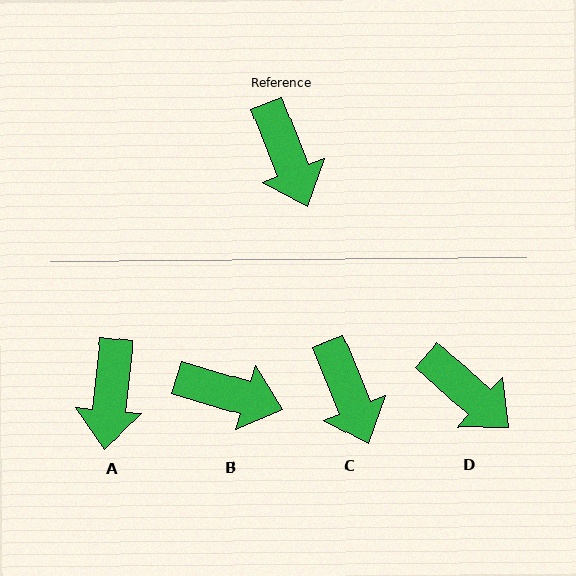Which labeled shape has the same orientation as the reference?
C.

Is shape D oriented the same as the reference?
No, it is off by about 27 degrees.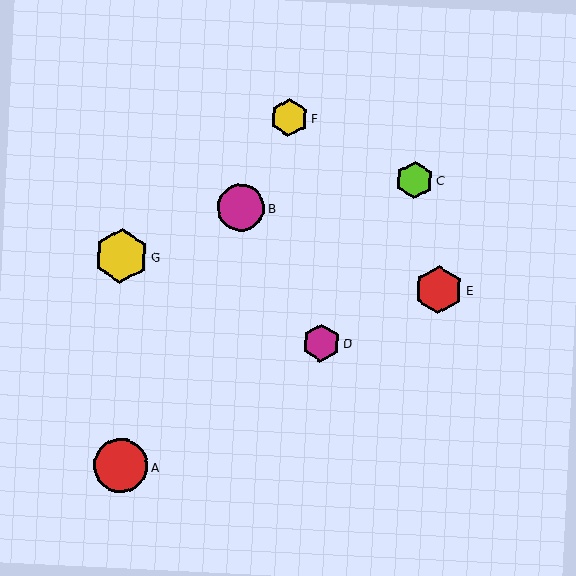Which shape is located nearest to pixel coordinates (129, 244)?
The yellow hexagon (labeled G) at (121, 256) is nearest to that location.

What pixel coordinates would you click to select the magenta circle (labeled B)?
Click at (241, 207) to select the magenta circle B.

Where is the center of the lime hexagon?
The center of the lime hexagon is at (415, 180).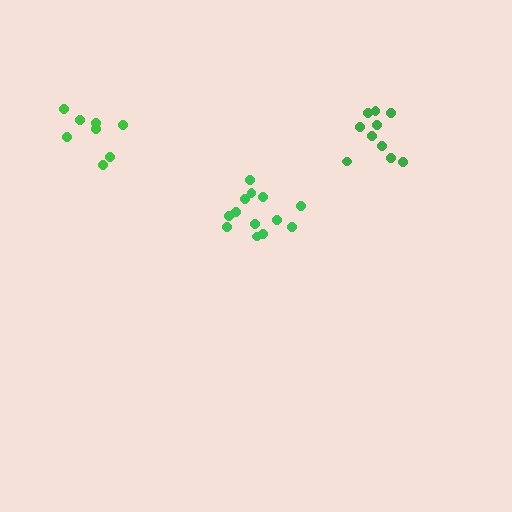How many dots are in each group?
Group 1: 13 dots, Group 2: 8 dots, Group 3: 10 dots (31 total).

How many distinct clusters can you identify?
There are 3 distinct clusters.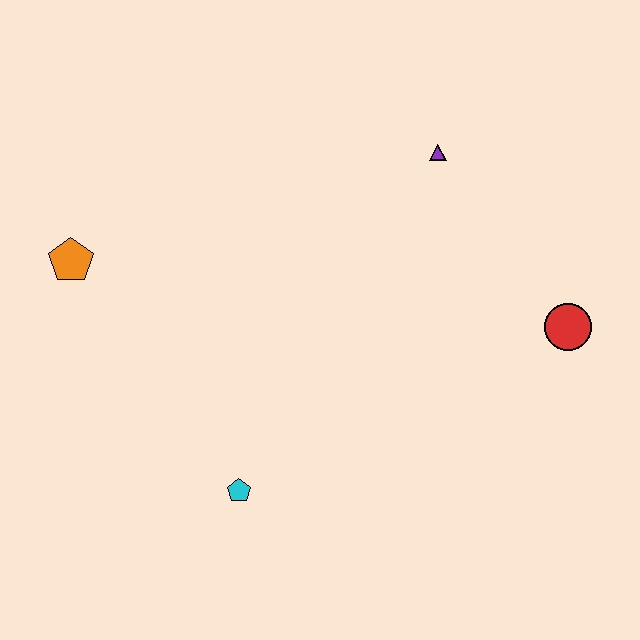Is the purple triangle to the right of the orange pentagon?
Yes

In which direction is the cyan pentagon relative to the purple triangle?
The cyan pentagon is below the purple triangle.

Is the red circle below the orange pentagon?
Yes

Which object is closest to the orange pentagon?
The cyan pentagon is closest to the orange pentagon.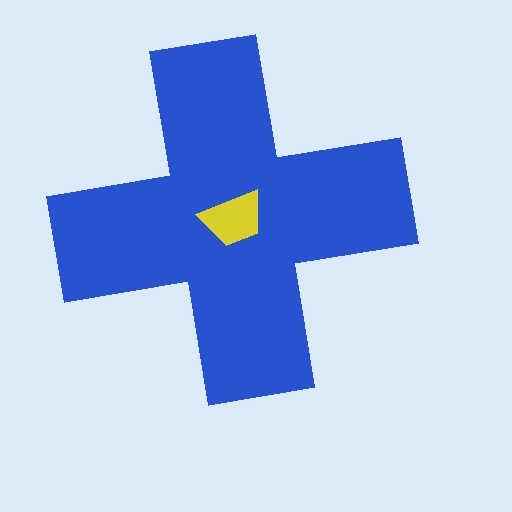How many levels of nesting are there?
2.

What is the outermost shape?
The blue cross.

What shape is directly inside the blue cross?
The yellow trapezoid.